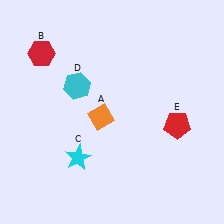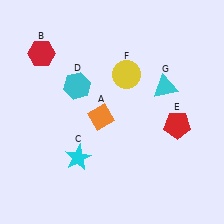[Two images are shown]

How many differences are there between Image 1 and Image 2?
There are 2 differences between the two images.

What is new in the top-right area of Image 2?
A yellow circle (F) was added in the top-right area of Image 2.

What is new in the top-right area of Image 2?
A cyan triangle (G) was added in the top-right area of Image 2.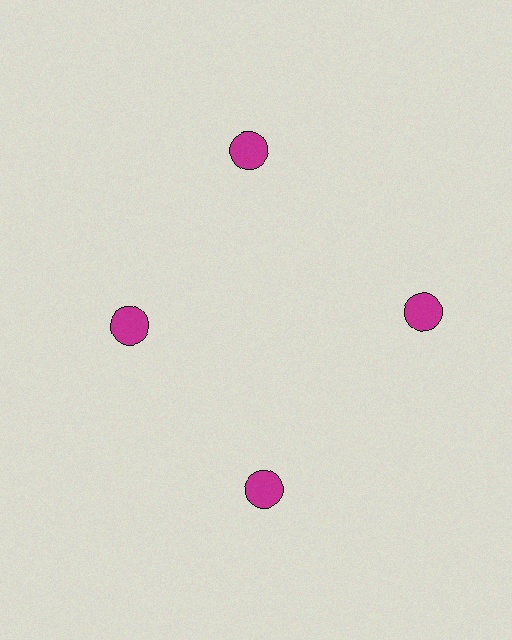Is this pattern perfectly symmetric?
No. The 4 magenta circles are arranged in a ring, but one element near the 9 o'clock position is pulled inward toward the center, breaking the 4-fold rotational symmetry.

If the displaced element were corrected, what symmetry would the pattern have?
It would have 4-fold rotational symmetry — the pattern would map onto itself every 90 degrees.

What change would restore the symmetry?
The symmetry would be restored by moving it outward, back onto the ring so that all 4 circles sit at equal angles and equal distance from the center.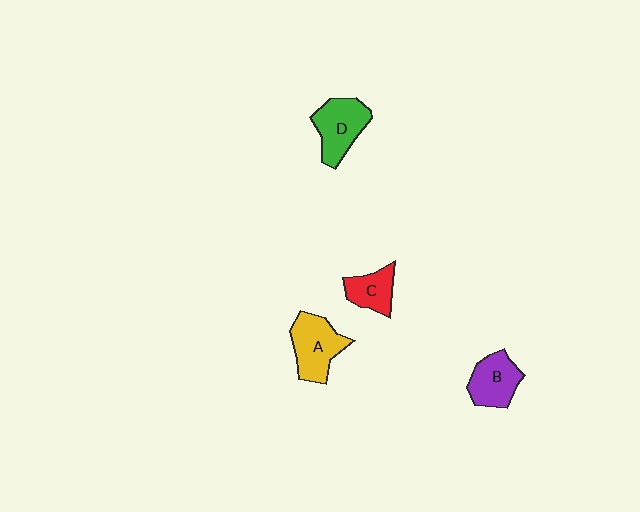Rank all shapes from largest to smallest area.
From largest to smallest: A (yellow), D (green), B (purple), C (red).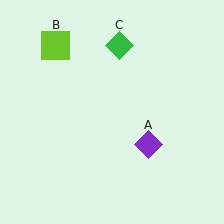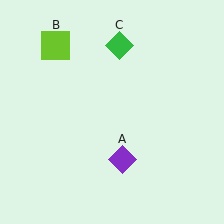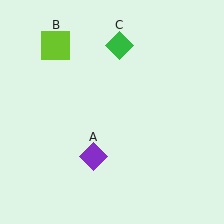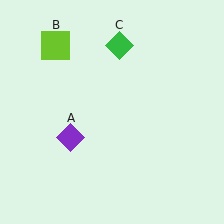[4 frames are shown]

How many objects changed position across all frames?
1 object changed position: purple diamond (object A).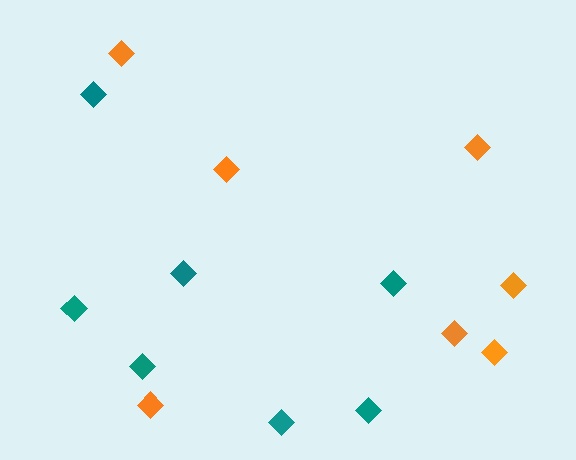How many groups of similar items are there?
There are 2 groups: one group of orange diamonds (7) and one group of teal diamonds (7).